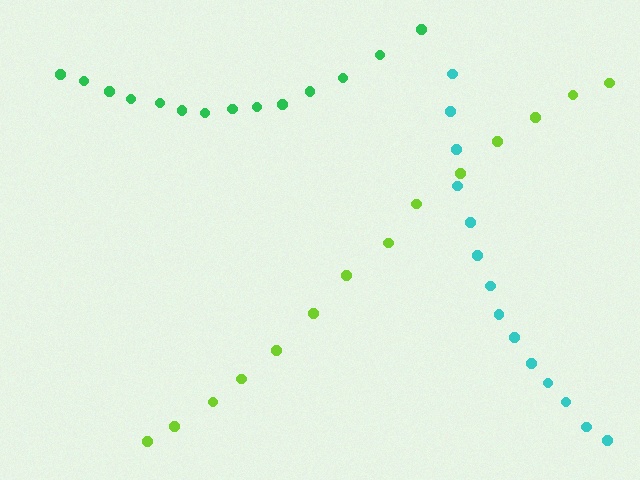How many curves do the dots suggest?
There are 3 distinct paths.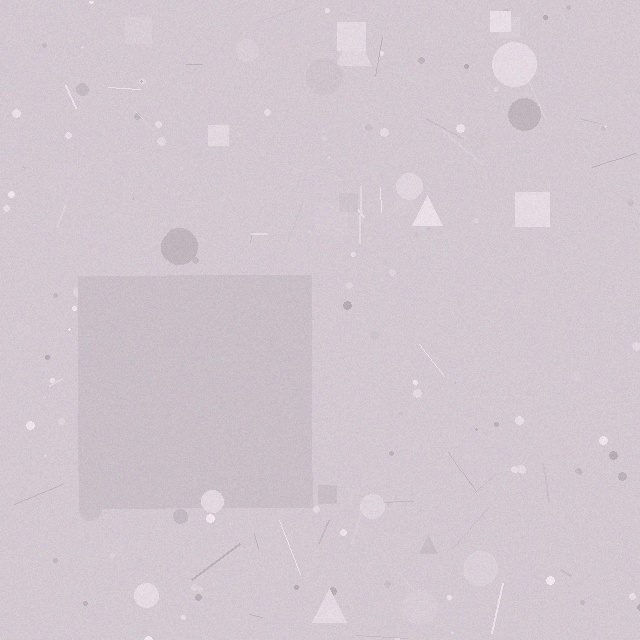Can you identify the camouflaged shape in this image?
The camouflaged shape is a square.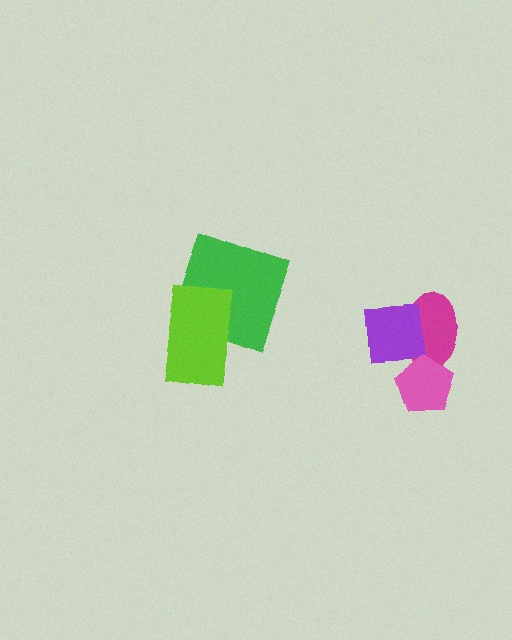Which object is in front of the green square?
The lime rectangle is in front of the green square.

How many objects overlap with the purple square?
2 objects overlap with the purple square.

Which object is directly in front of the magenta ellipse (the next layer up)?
The purple square is directly in front of the magenta ellipse.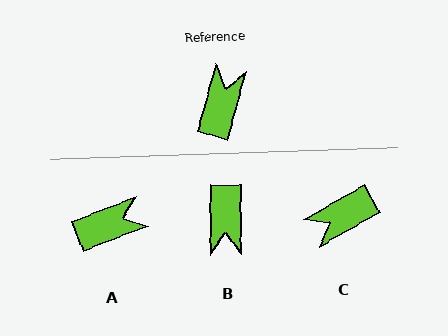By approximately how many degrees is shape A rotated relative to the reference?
Approximately 54 degrees clockwise.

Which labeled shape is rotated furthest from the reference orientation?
B, about 164 degrees away.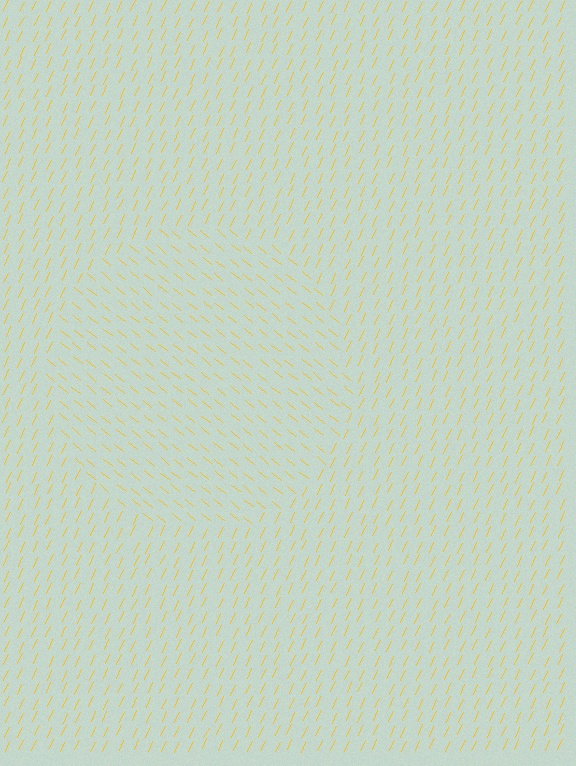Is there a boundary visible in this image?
Yes, there is a texture boundary formed by a change in line orientation.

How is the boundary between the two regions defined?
The boundary is defined purely by a change in line orientation (approximately 76 degrees difference). All lines are the same color and thickness.